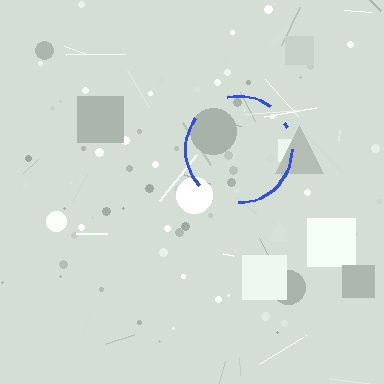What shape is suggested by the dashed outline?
The dashed outline suggests a circle.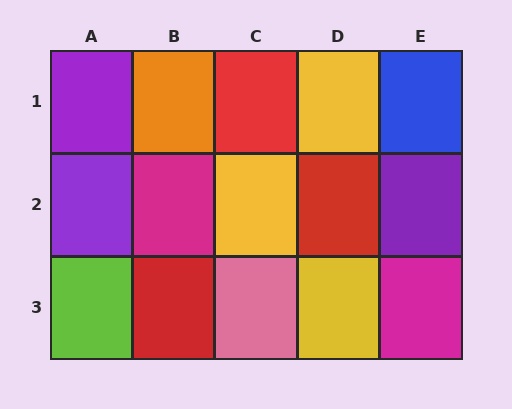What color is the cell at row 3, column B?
Red.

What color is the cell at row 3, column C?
Pink.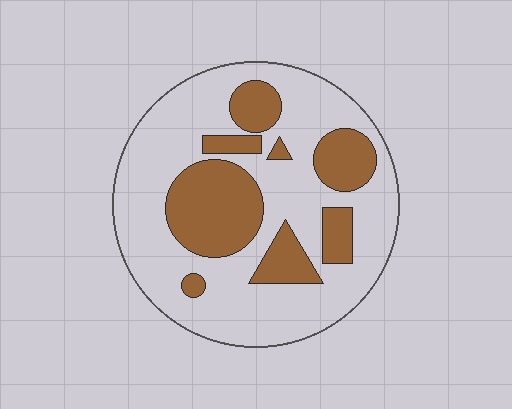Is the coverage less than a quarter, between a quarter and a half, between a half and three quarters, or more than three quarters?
Between a quarter and a half.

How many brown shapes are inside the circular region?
8.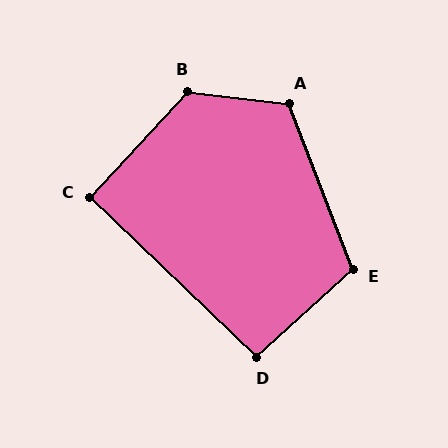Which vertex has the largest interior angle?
B, at approximately 126 degrees.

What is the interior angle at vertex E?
Approximately 111 degrees (obtuse).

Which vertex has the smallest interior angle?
C, at approximately 91 degrees.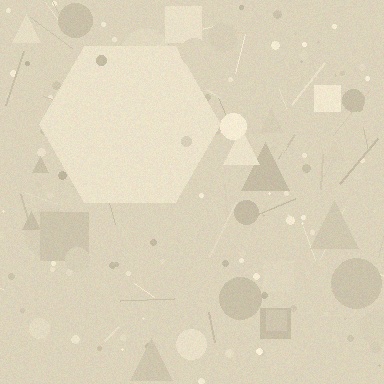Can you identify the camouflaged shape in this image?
The camouflaged shape is a hexagon.